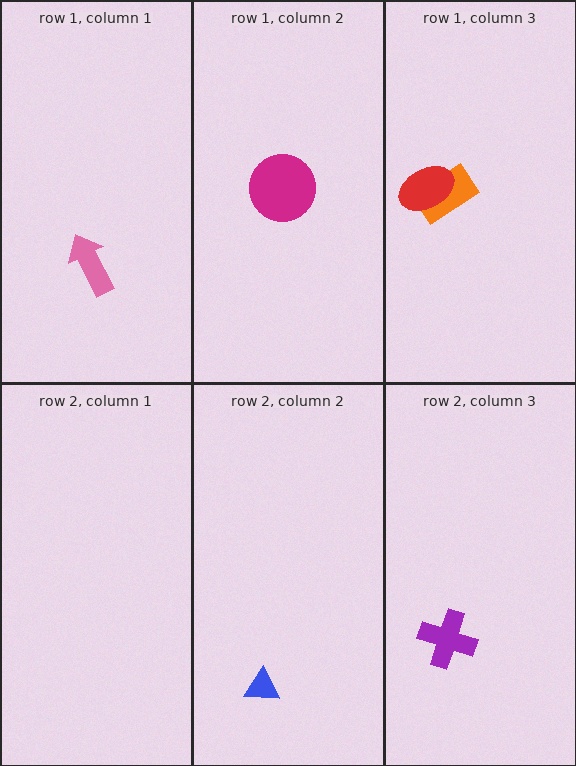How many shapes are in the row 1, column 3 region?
2.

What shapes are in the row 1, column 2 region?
The magenta circle.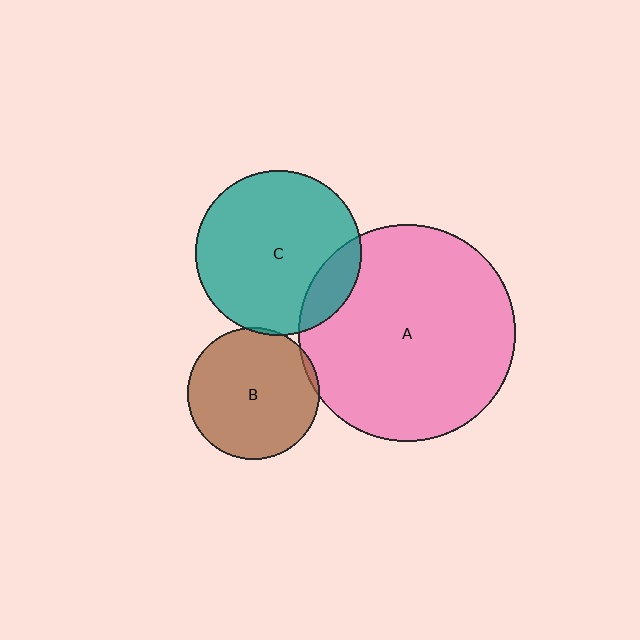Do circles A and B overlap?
Yes.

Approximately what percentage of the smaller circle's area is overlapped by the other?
Approximately 5%.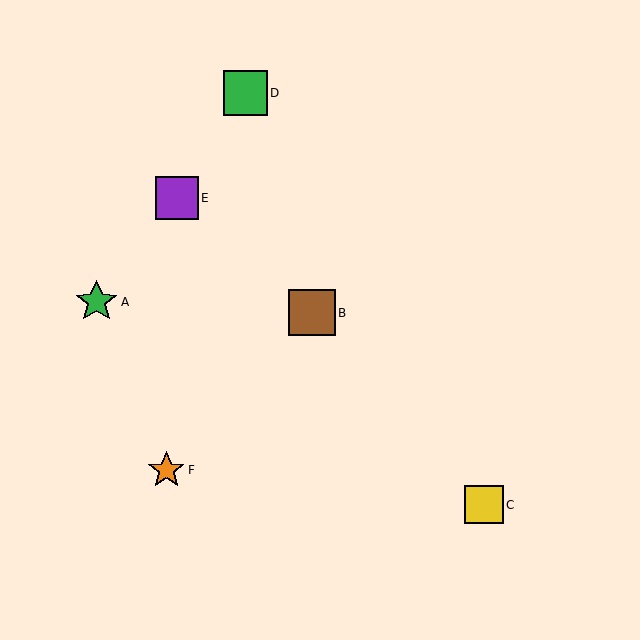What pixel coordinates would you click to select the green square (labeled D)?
Click at (245, 93) to select the green square D.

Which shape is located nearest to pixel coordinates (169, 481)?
The orange star (labeled F) at (166, 470) is nearest to that location.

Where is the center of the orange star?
The center of the orange star is at (166, 470).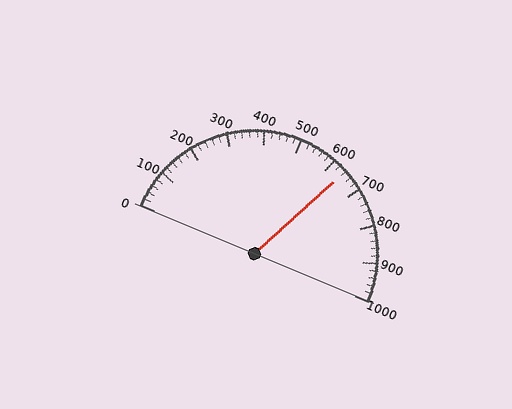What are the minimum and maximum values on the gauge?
The gauge ranges from 0 to 1000.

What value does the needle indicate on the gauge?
The needle indicates approximately 640.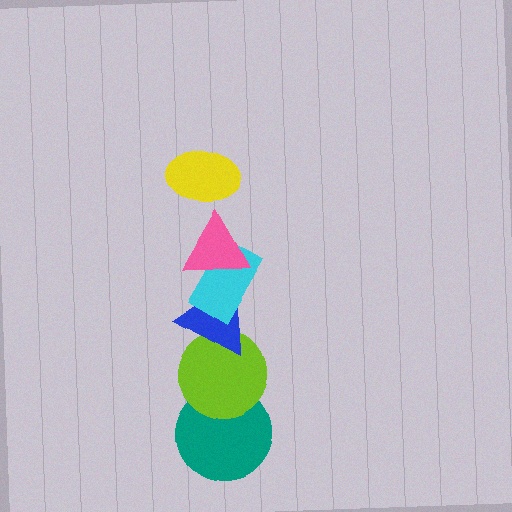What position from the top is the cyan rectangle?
The cyan rectangle is 3rd from the top.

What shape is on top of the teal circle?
The lime circle is on top of the teal circle.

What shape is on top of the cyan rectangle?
The pink triangle is on top of the cyan rectangle.